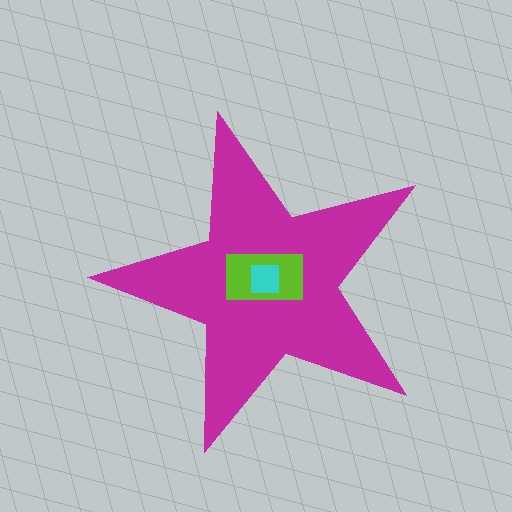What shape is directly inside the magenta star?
The lime rectangle.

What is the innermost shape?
The cyan square.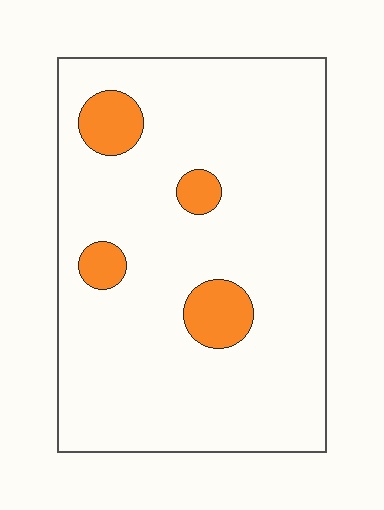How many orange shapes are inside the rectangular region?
4.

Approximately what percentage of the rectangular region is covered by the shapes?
Approximately 10%.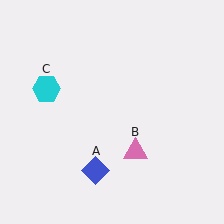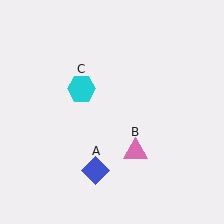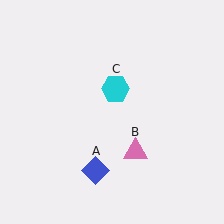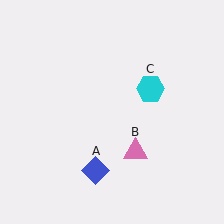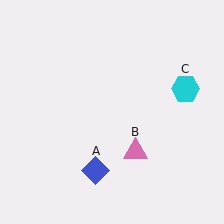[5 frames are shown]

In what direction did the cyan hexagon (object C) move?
The cyan hexagon (object C) moved right.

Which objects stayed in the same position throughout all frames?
Blue diamond (object A) and pink triangle (object B) remained stationary.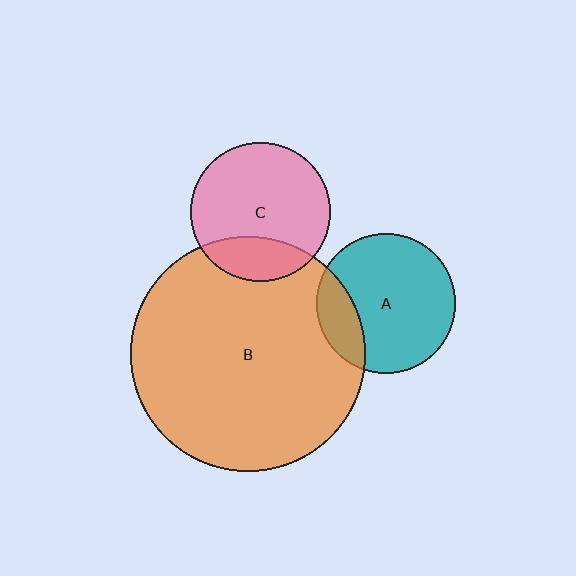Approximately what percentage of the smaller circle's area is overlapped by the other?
Approximately 25%.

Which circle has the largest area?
Circle B (orange).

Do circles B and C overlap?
Yes.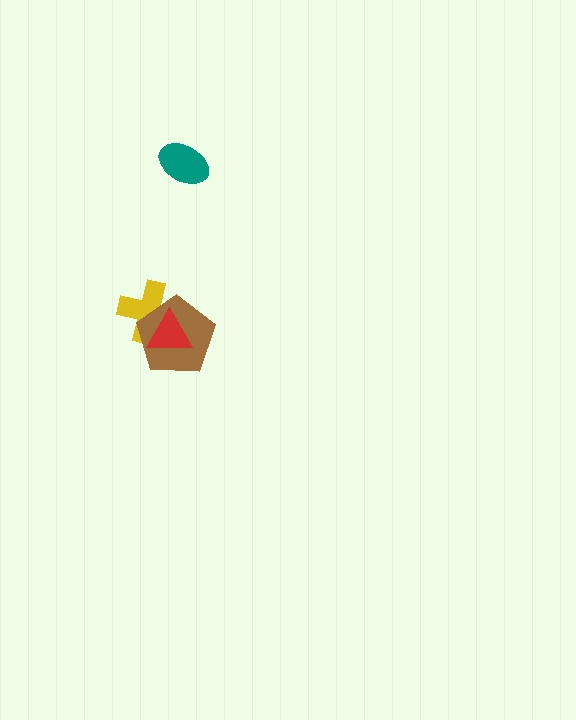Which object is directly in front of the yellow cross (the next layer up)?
The brown pentagon is directly in front of the yellow cross.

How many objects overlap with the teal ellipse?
0 objects overlap with the teal ellipse.